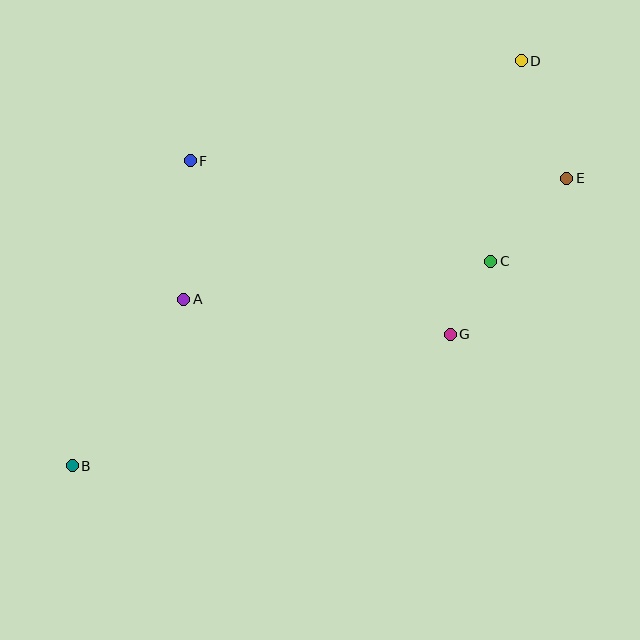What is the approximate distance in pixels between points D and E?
The distance between D and E is approximately 126 pixels.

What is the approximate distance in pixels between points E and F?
The distance between E and F is approximately 377 pixels.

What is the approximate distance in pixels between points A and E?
The distance between A and E is approximately 402 pixels.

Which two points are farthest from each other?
Points B and D are farthest from each other.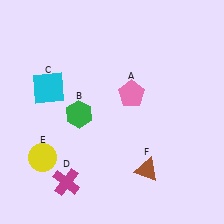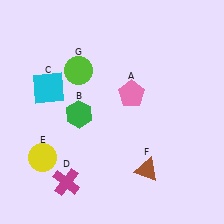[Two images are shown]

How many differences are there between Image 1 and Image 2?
There is 1 difference between the two images.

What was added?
A lime circle (G) was added in Image 2.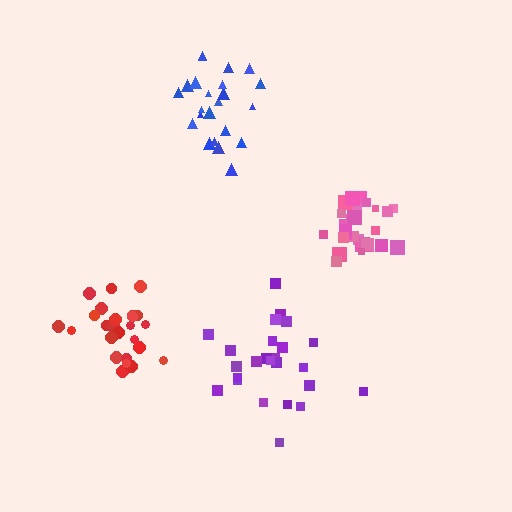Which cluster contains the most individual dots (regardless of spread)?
Pink (29).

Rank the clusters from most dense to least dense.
pink, red, blue, purple.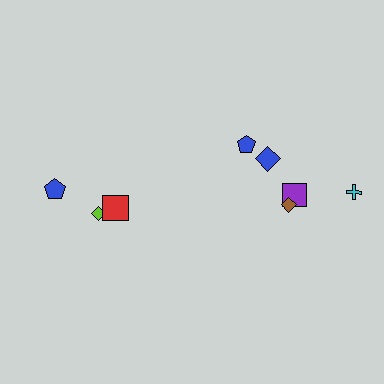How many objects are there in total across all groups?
There are 8 objects.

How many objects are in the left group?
There are 3 objects.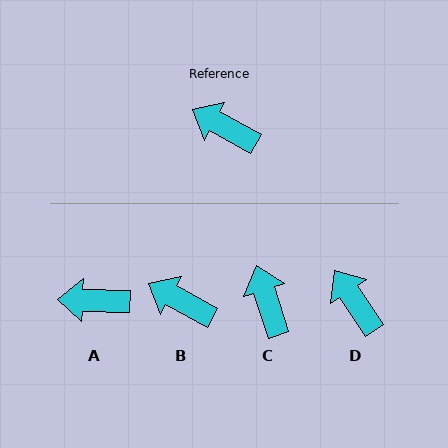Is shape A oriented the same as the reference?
No, it is off by about 26 degrees.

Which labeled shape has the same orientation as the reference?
B.